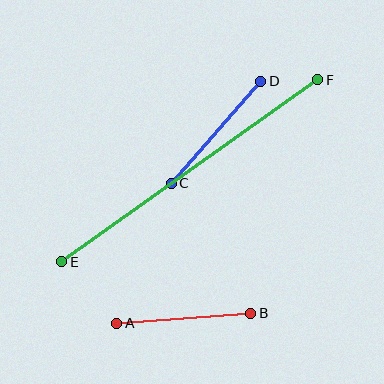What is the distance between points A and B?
The distance is approximately 134 pixels.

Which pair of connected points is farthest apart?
Points E and F are farthest apart.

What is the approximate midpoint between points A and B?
The midpoint is at approximately (184, 318) pixels.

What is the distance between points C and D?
The distance is approximately 136 pixels.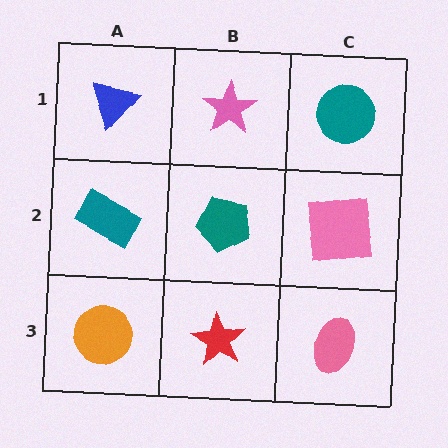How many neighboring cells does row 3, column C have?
2.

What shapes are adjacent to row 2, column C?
A teal circle (row 1, column C), a pink ellipse (row 3, column C), a teal pentagon (row 2, column B).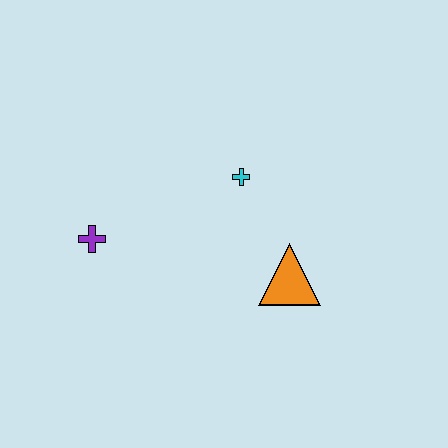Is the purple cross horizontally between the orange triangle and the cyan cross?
No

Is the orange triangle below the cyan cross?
Yes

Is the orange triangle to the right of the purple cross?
Yes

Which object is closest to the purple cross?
The cyan cross is closest to the purple cross.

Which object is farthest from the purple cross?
The orange triangle is farthest from the purple cross.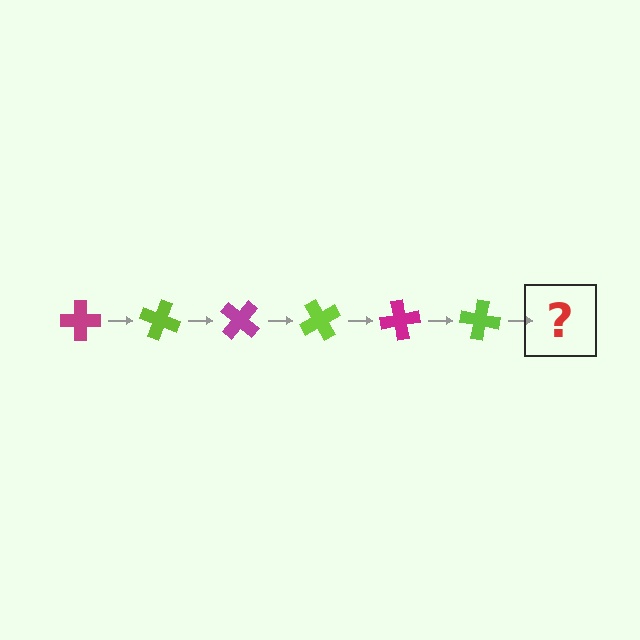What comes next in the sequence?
The next element should be a magenta cross, rotated 120 degrees from the start.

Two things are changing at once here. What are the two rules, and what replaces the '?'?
The two rules are that it rotates 20 degrees each step and the color cycles through magenta and lime. The '?' should be a magenta cross, rotated 120 degrees from the start.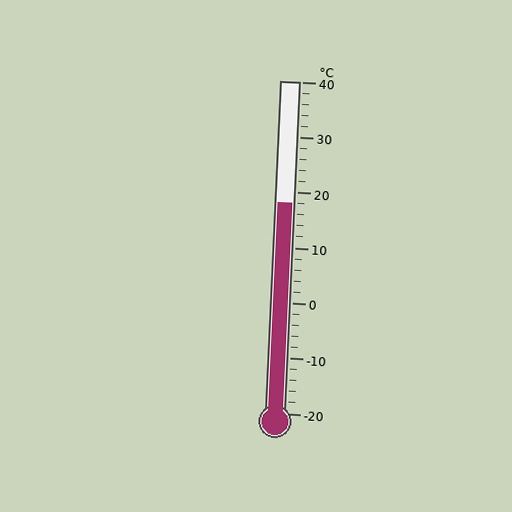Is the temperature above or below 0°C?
The temperature is above 0°C.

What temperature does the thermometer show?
The thermometer shows approximately 18°C.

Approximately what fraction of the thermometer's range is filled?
The thermometer is filled to approximately 65% of its range.